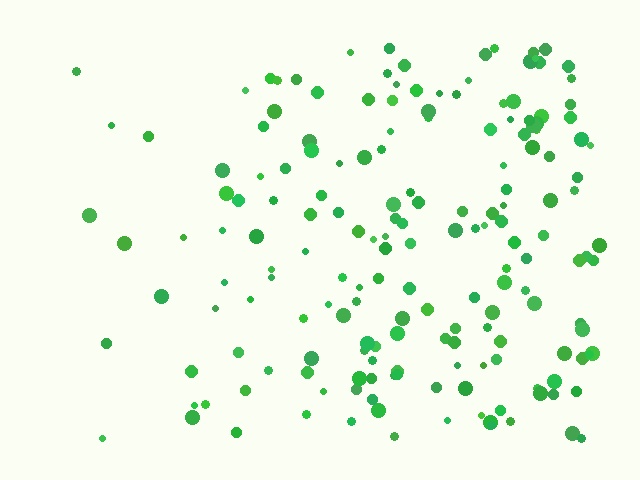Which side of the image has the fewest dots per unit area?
The left.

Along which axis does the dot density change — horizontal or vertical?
Horizontal.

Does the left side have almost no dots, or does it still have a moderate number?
Still a moderate number, just noticeably fewer than the right.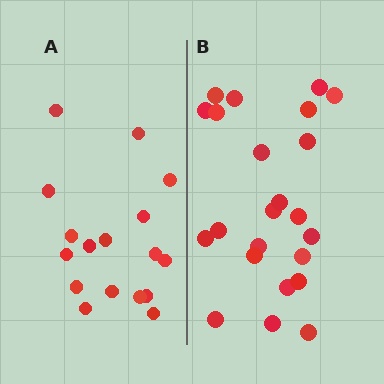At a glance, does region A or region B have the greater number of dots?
Region B (the right region) has more dots.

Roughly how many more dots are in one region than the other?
Region B has about 6 more dots than region A.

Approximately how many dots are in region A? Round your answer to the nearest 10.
About 20 dots. (The exact count is 17, which rounds to 20.)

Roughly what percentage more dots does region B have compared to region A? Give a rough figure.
About 35% more.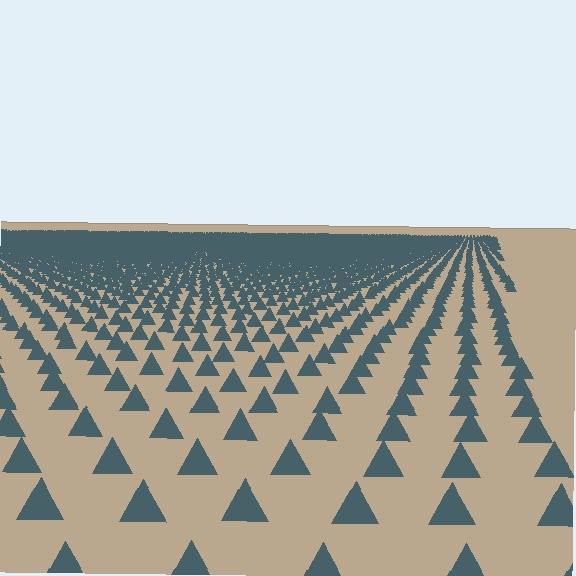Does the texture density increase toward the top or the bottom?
Density increases toward the top.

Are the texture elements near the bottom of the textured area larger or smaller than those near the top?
Larger. Near the bottom, elements are closer to the viewer and appear at a bigger on-screen size.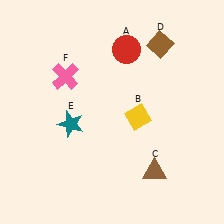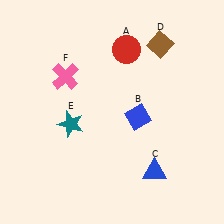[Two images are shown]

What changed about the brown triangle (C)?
In Image 1, C is brown. In Image 2, it changed to blue.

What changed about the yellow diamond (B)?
In Image 1, B is yellow. In Image 2, it changed to blue.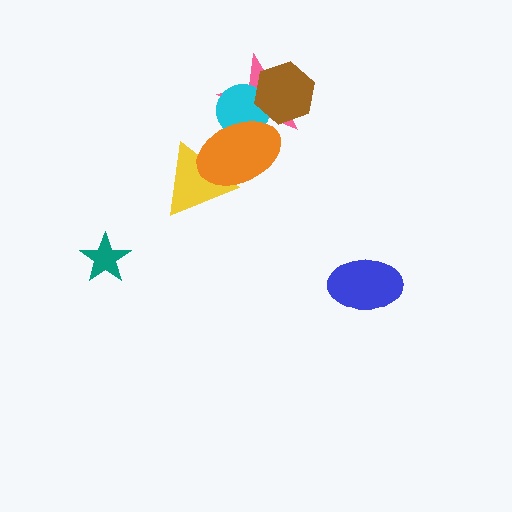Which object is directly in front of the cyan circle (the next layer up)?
The brown hexagon is directly in front of the cyan circle.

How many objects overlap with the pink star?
3 objects overlap with the pink star.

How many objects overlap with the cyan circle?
3 objects overlap with the cyan circle.